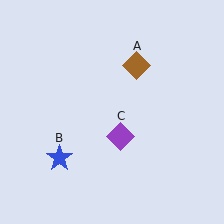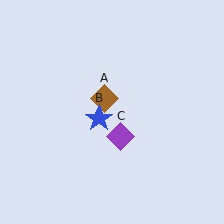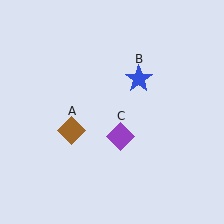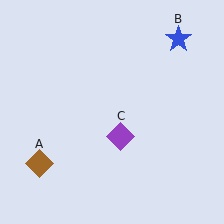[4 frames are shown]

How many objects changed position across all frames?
2 objects changed position: brown diamond (object A), blue star (object B).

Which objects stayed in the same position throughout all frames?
Purple diamond (object C) remained stationary.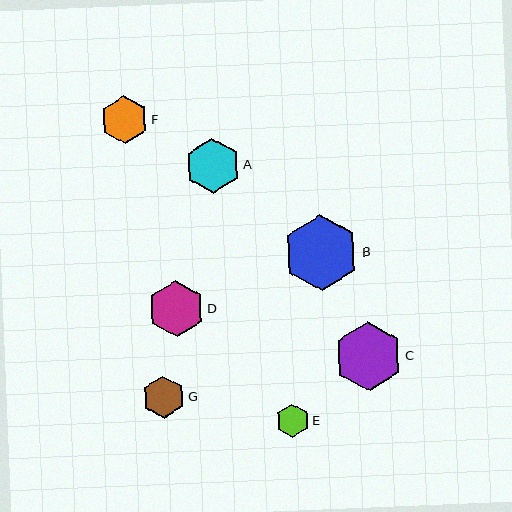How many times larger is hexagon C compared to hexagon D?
Hexagon C is approximately 1.2 times the size of hexagon D.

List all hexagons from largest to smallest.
From largest to smallest: B, C, D, A, F, G, E.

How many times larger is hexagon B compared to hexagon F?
Hexagon B is approximately 1.6 times the size of hexagon F.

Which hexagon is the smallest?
Hexagon E is the smallest with a size of approximately 33 pixels.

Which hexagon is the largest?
Hexagon B is the largest with a size of approximately 76 pixels.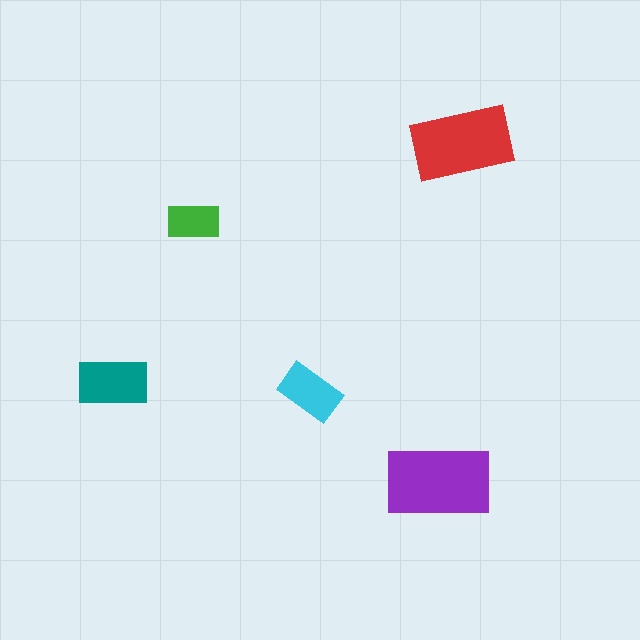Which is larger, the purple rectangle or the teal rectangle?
The purple one.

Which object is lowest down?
The purple rectangle is bottommost.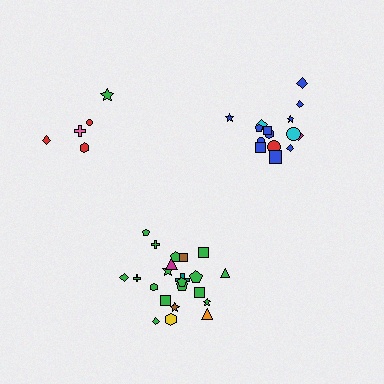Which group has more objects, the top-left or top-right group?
The top-right group.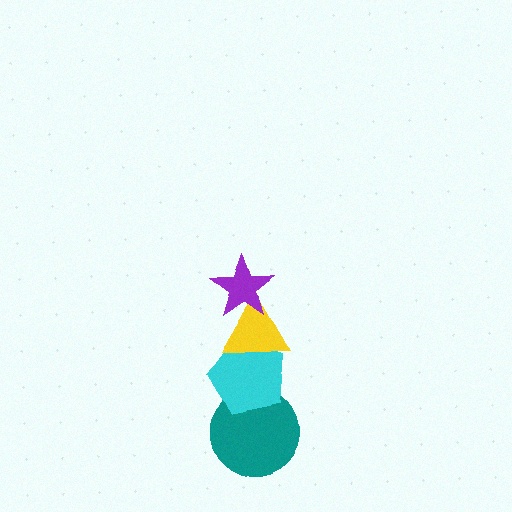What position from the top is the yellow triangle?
The yellow triangle is 2nd from the top.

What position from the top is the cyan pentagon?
The cyan pentagon is 3rd from the top.